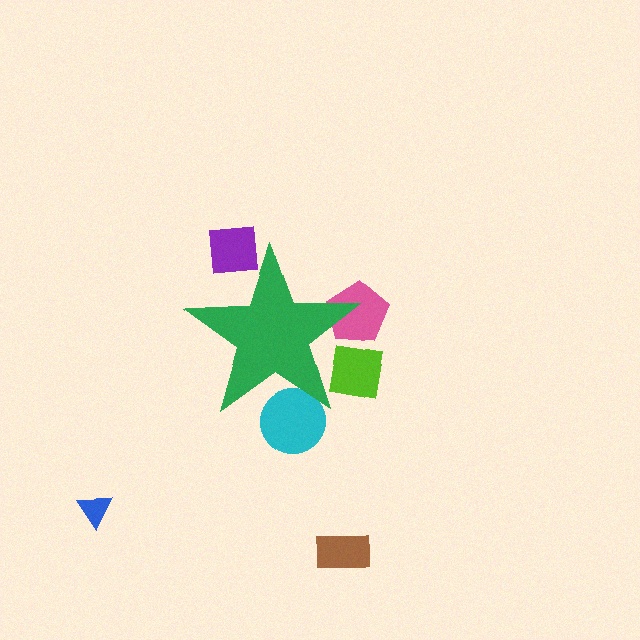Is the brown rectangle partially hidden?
No, the brown rectangle is fully visible.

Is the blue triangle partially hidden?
No, the blue triangle is fully visible.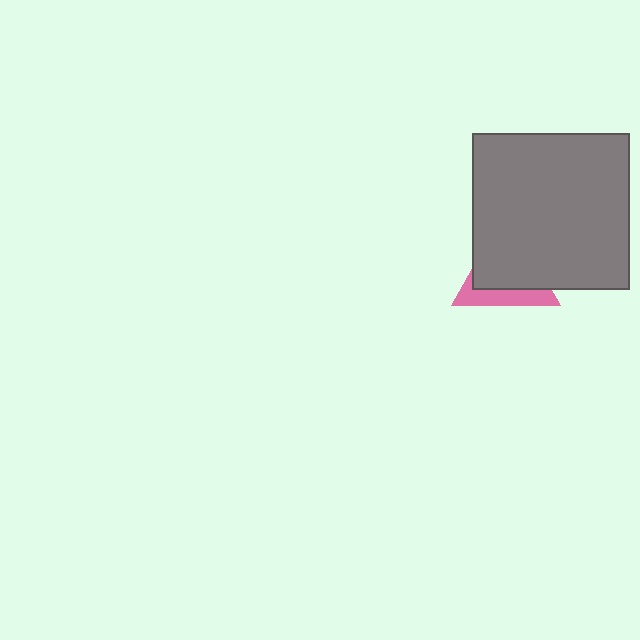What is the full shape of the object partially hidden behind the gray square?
The partially hidden object is a pink triangle.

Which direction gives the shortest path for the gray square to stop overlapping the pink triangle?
Moving toward the upper-right gives the shortest separation.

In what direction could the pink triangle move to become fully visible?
The pink triangle could move toward the lower-left. That would shift it out from behind the gray square entirely.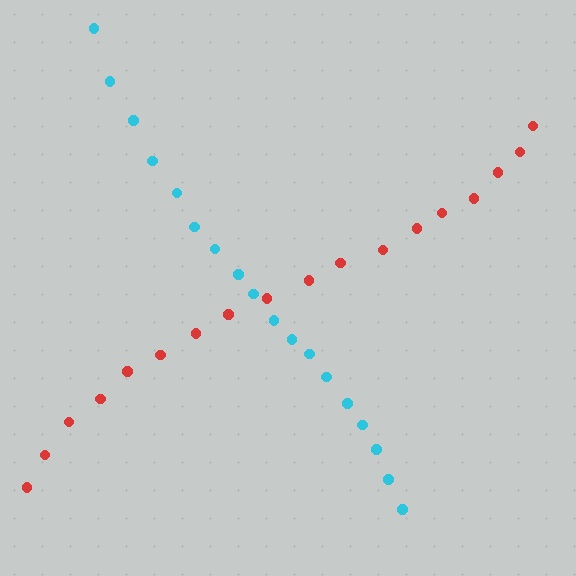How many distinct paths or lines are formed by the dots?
There are 2 distinct paths.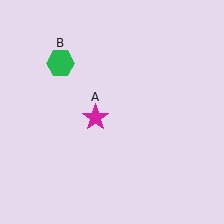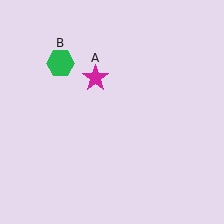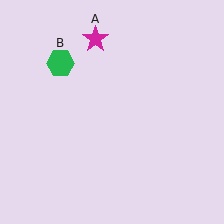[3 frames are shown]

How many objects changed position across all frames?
1 object changed position: magenta star (object A).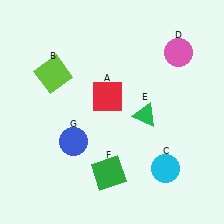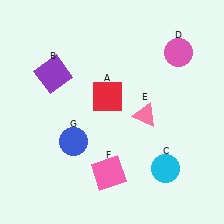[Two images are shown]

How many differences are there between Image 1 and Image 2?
There are 3 differences between the two images.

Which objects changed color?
B changed from lime to purple. E changed from green to pink. F changed from green to pink.